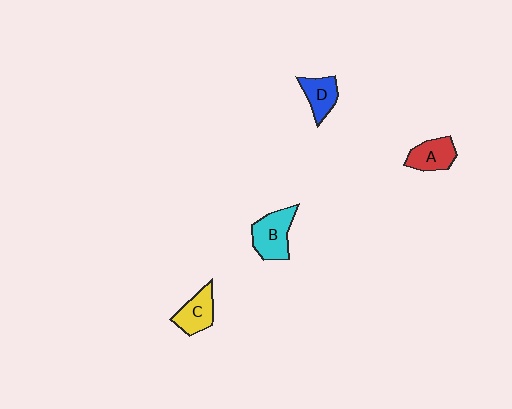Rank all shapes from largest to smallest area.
From largest to smallest: B (cyan), A (red), C (yellow), D (blue).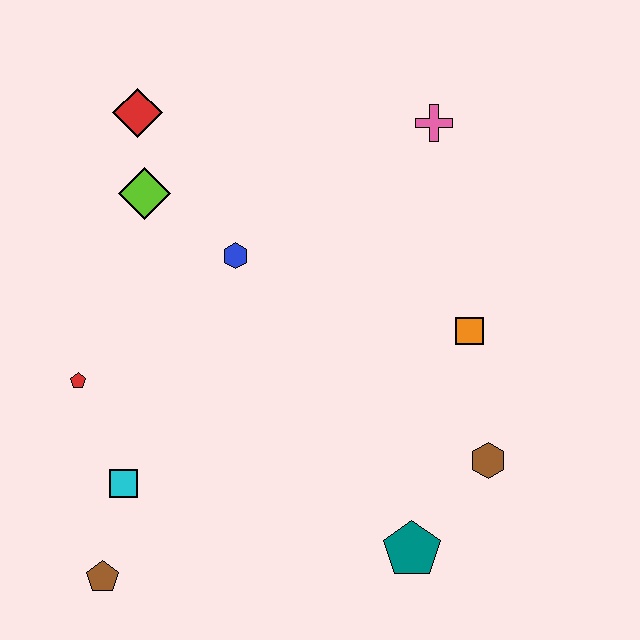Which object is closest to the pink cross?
The orange square is closest to the pink cross.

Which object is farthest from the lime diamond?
The teal pentagon is farthest from the lime diamond.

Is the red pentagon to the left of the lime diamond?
Yes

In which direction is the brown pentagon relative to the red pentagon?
The brown pentagon is below the red pentagon.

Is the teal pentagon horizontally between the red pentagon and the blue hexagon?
No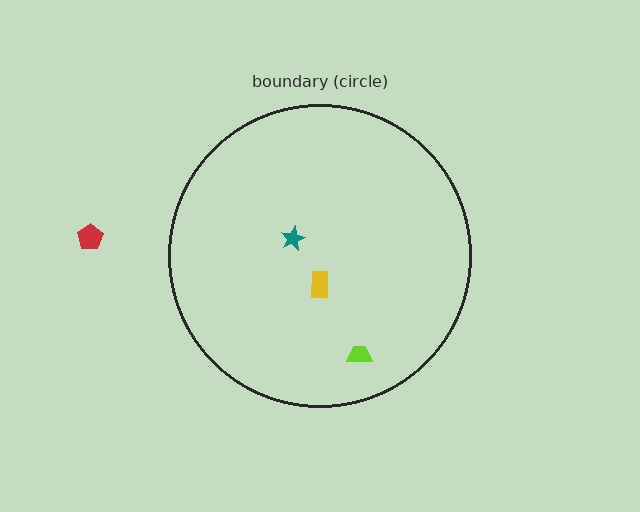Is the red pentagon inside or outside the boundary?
Outside.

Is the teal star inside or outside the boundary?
Inside.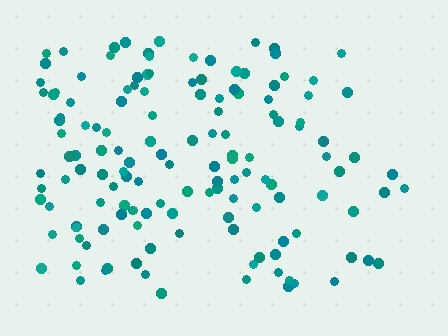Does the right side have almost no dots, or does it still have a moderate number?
Still a moderate number, just noticeably fewer than the left.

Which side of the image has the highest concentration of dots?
The left.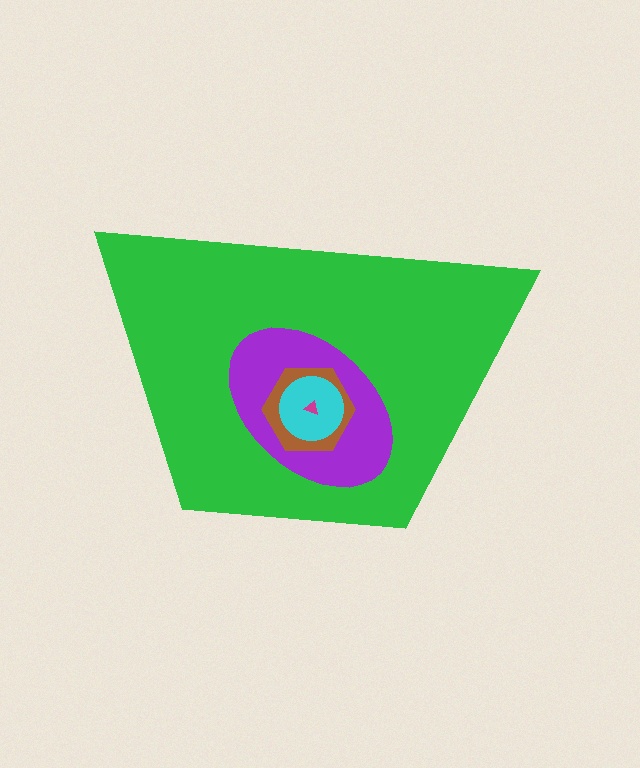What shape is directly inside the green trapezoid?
The purple ellipse.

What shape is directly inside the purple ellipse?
The brown hexagon.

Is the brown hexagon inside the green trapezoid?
Yes.